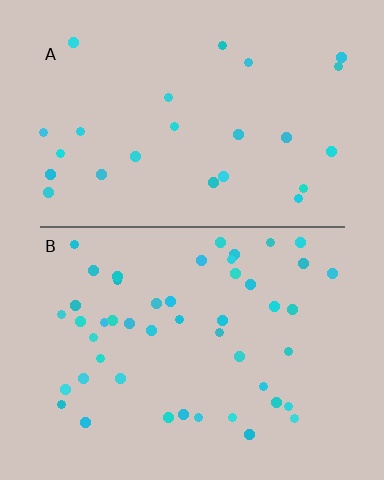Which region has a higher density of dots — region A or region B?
B (the bottom).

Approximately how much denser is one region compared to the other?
Approximately 1.9× — region B over region A.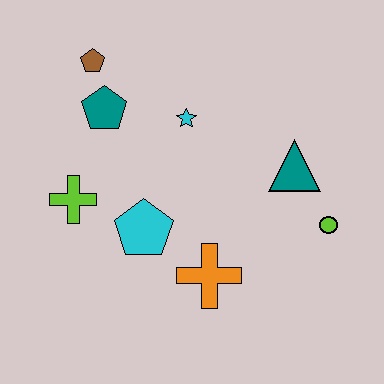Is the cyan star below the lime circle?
No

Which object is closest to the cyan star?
The teal pentagon is closest to the cyan star.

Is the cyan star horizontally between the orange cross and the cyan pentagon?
Yes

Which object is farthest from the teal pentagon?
The lime circle is farthest from the teal pentagon.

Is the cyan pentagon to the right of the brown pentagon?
Yes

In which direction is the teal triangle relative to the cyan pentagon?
The teal triangle is to the right of the cyan pentagon.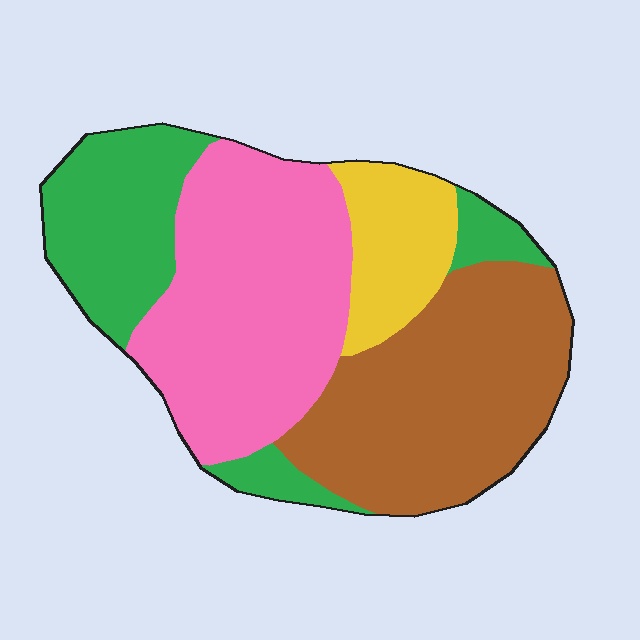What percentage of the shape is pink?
Pink covers roughly 35% of the shape.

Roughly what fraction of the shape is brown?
Brown covers 32% of the shape.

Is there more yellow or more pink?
Pink.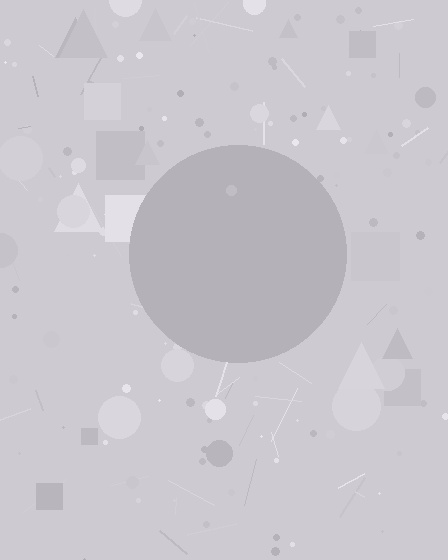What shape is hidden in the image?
A circle is hidden in the image.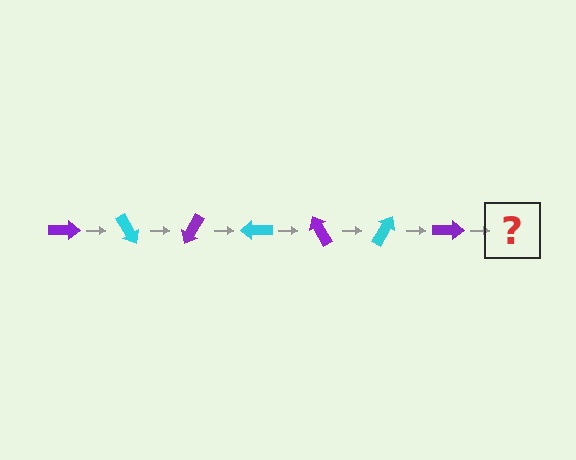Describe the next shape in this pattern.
It should be a cyan arrow, rotated 420 degrees from the start.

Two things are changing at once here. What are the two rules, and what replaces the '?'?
The two rules are that it rotates 60 degrees each step and the color cycles through purple and cyan. The '?' should be a cyan arrow, rotated 420 degrees from the start.